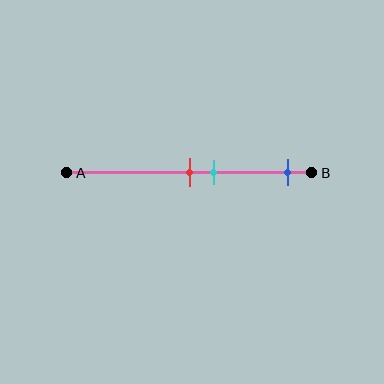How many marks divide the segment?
There are 3 marks dividing the segment.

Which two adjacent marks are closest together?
The red and cyan marks are the closest adjacent pair.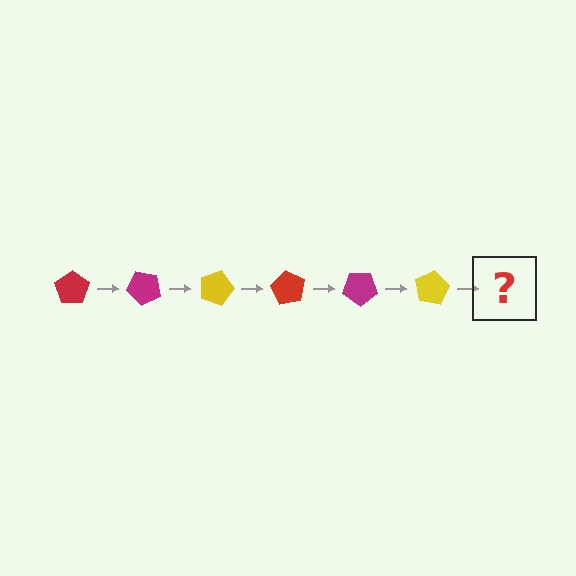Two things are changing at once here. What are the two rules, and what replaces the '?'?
The two rules are that it rotates 45 degrees each step and the color cycles through red, magenta, and yellow. The '?' should be a red pentagon, rotated 270 degrees from the start.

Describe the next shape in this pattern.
It should be a red pentagon, rotated 270 degrees from the start.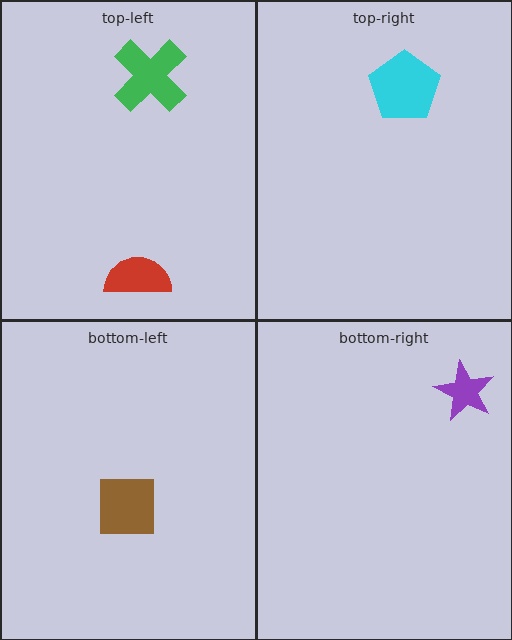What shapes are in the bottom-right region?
The purple star.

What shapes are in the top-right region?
The cyan pentagon.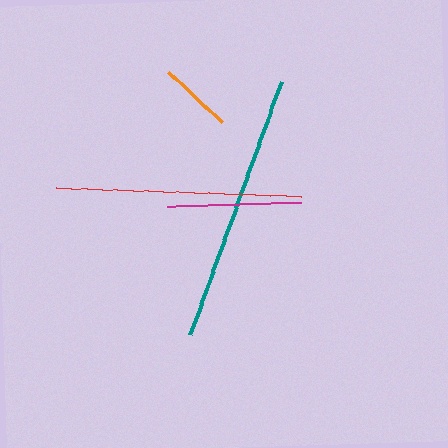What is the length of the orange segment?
The orange segment is approximately 73 pixels long.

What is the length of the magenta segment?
The magenta segment is approximately 134 pixels long.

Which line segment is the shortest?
The orange line is the shortest at approximately 73 pixels.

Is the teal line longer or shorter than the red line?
The teal line is longer than the red line.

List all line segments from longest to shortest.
From longest to shortest: teal, red, magenta, orange.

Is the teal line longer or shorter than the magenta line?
The teal line is longer than the magenta line.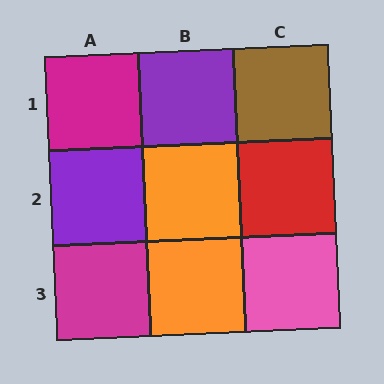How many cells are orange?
2 cells are orange.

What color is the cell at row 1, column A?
Magenta.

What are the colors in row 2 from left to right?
Purple, orange, red.